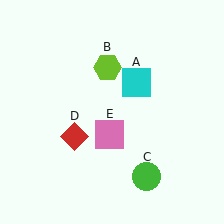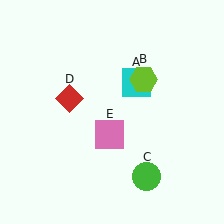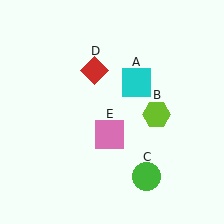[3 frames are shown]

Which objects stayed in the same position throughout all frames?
Cyan square (object A) and green circle (object C) and pink square (object E) remained stationary.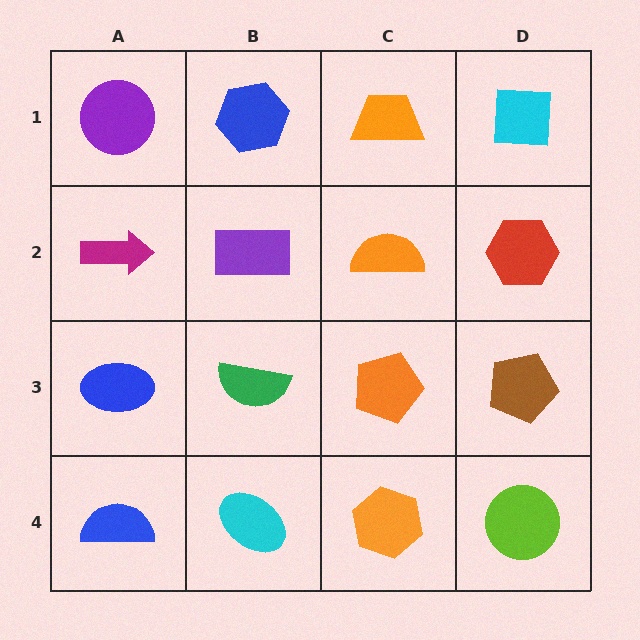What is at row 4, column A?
A blue semicircle.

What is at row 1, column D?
A cyan square.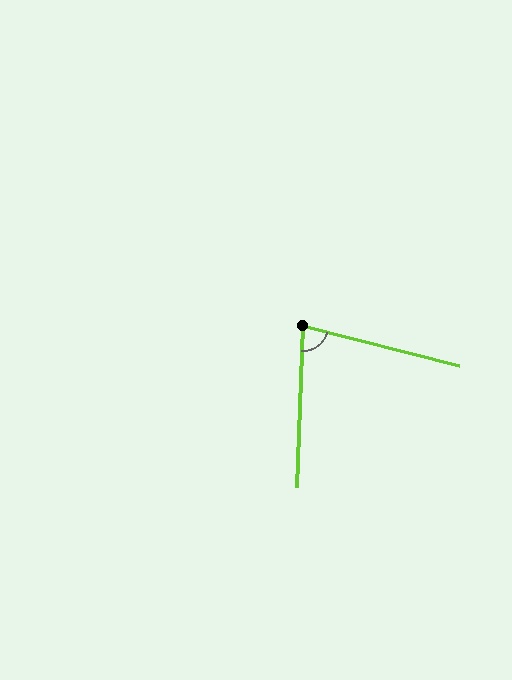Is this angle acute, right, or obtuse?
It is acute.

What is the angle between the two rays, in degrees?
Approximately 78 degrees.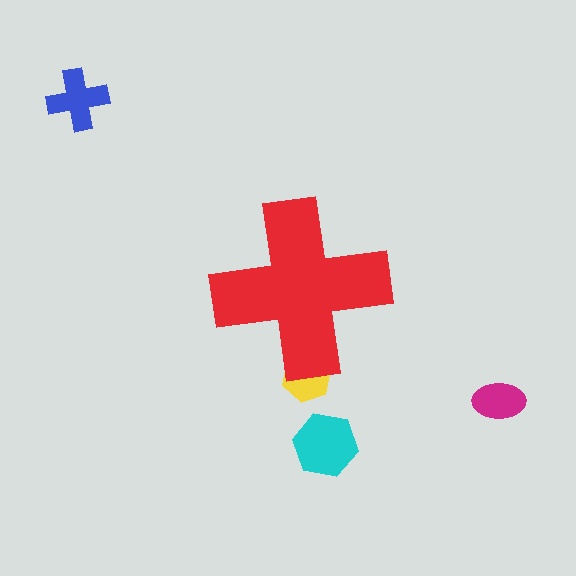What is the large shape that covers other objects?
A red cross.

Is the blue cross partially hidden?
No, the blue cross is fully visible.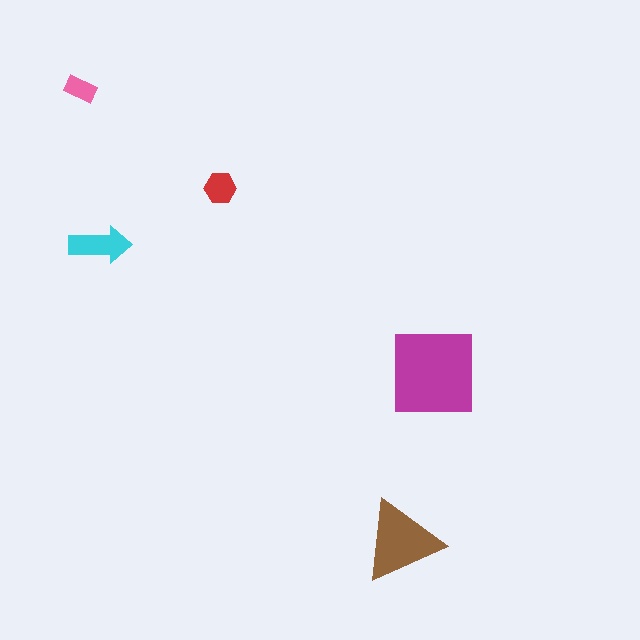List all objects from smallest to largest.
The pink rectangle, the red hexagon, the cyan arrow, the brown triangle, the magenta square.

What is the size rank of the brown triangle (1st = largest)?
2nd.